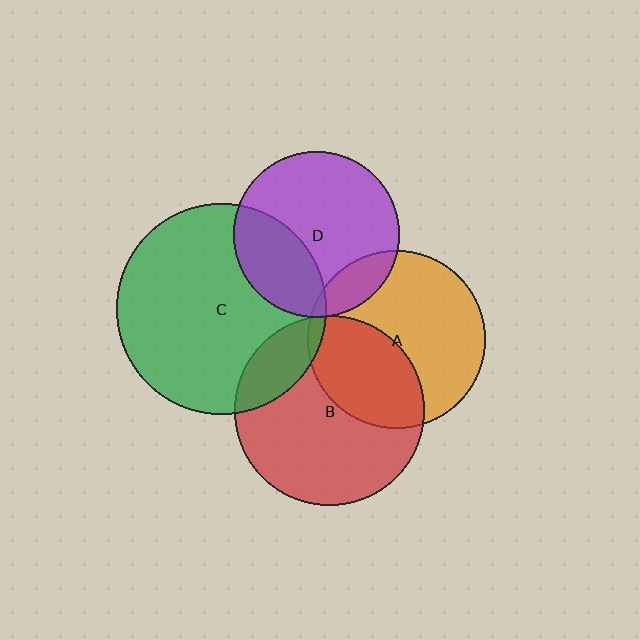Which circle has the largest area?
Circle C (green).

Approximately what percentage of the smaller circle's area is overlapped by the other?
Approximately 40%.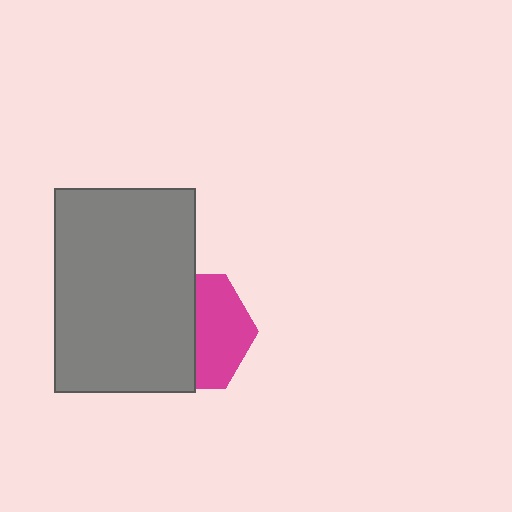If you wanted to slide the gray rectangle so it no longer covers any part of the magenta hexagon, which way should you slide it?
Slide it left — that is the most direct way to separate the two shapes.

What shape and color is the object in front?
The object in front is a gray rectangle.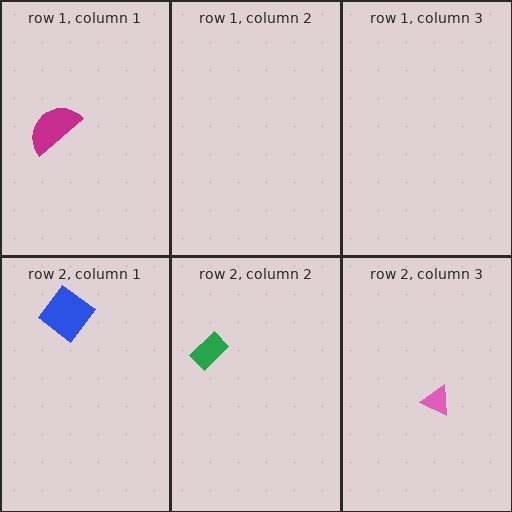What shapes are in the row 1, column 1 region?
The magenta semicircle.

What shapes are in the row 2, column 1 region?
The blue diamond.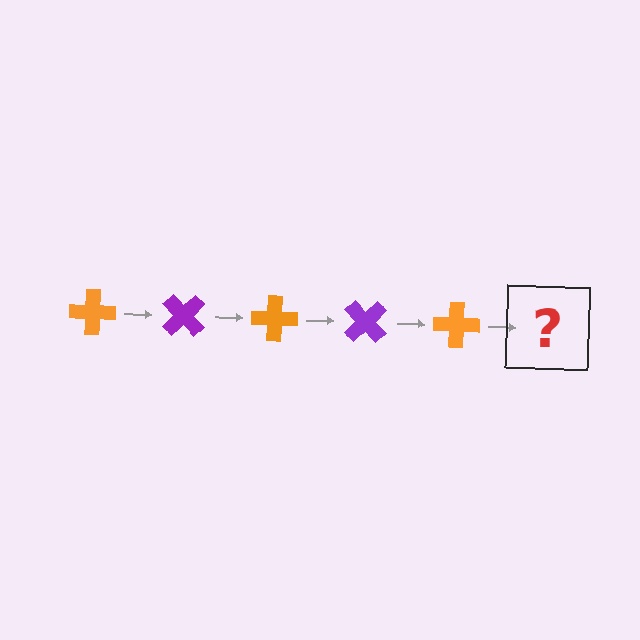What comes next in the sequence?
The next element should be a purple cross, rotated 225 degrees from the start.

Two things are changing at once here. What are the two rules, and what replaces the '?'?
The two rules are that it rotates 45 degrees each step and the color cycles through orange and purple. The '?' should be a purple cross, rotated 225 degrees from the start.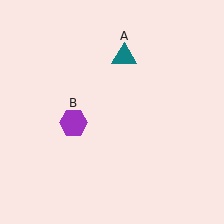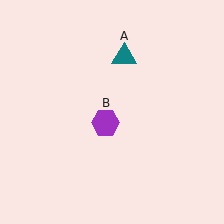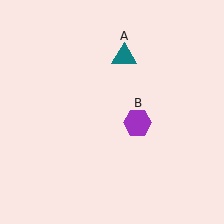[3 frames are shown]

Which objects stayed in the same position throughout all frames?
Teal triangle (object A) remained stationary.